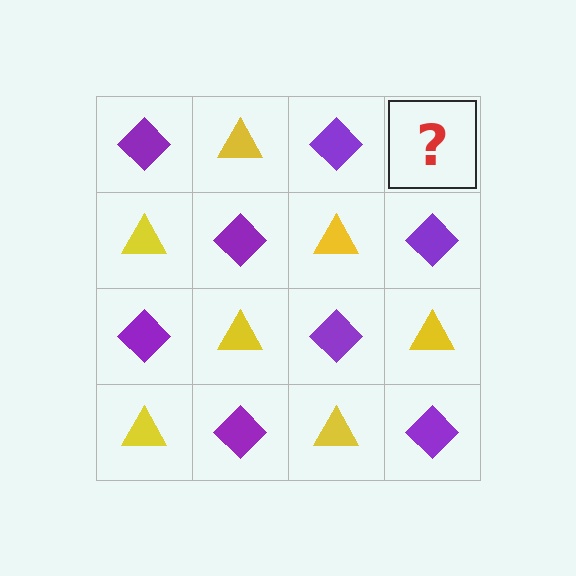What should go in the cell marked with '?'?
The missing cell should contain a yellow triangle.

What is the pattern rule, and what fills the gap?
The rule is that it alternates purple diamond and yellow triangle in a checkerboard pattern. The gap should be filled with a yellow triangle.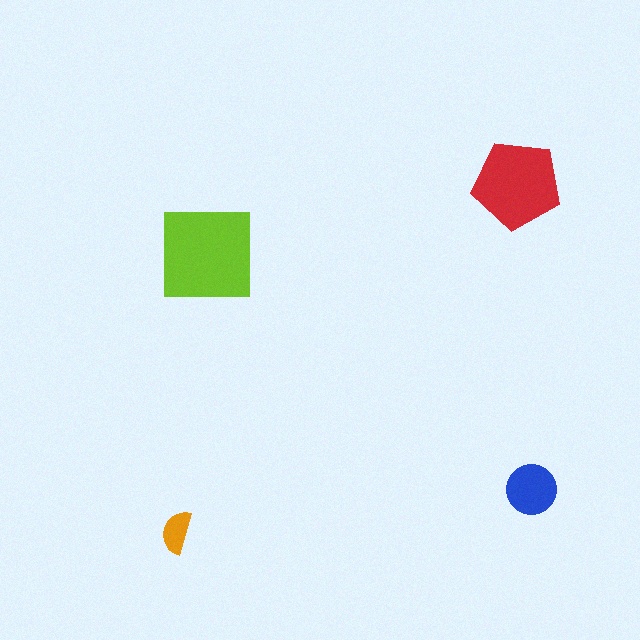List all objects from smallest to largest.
The orange semicircle, the blue circle, the red pentagon, the lime square.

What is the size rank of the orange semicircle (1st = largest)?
4th.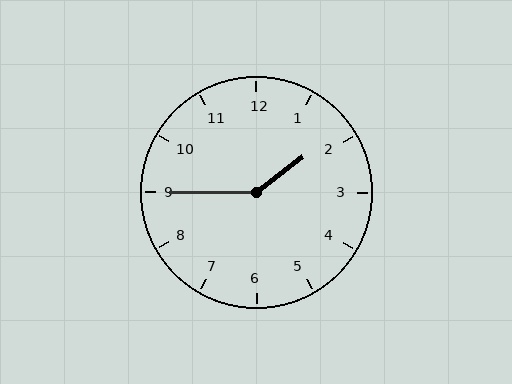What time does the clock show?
1:45.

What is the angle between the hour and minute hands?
Approximately 142 degrees.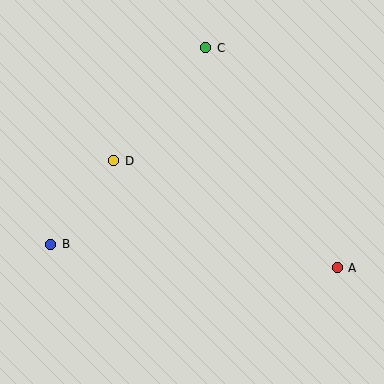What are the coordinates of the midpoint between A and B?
The midpoint between A and B is at (194, 256).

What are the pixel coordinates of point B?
Point B is at (51, 244).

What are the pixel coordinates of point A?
Point A is at (337, 268).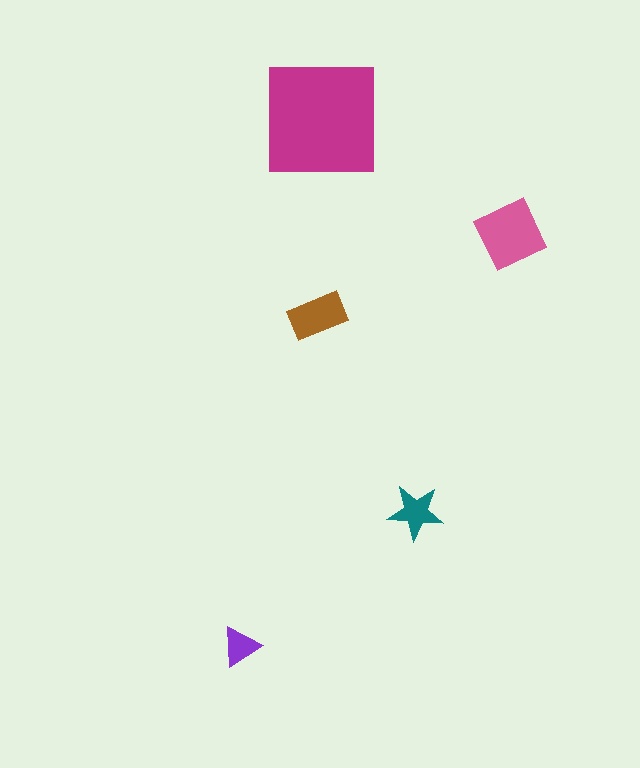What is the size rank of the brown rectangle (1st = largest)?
3rd.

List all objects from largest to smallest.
The magenta square, the pink diamond, the brown rectangle, the teal star, the purple triangle.